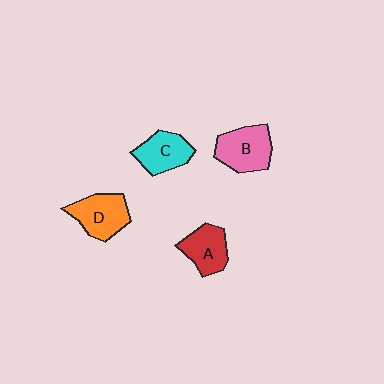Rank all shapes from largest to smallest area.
From largest to smallest: B (pink), D (orange), C (cyan), A (red).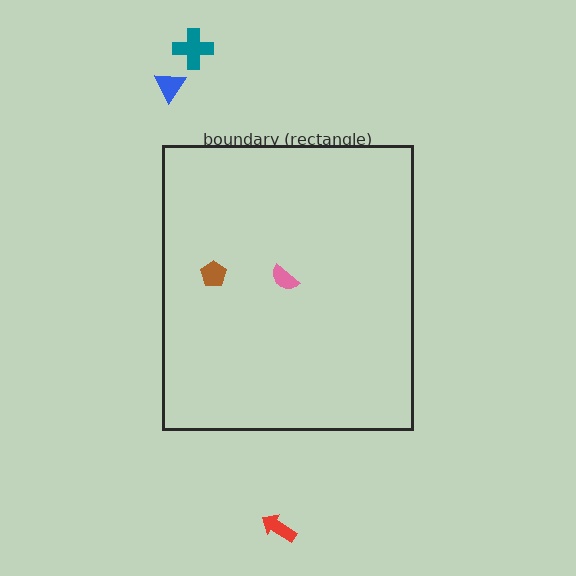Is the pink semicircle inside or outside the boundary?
Inside.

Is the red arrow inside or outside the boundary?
Outside.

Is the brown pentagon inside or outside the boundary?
Inside.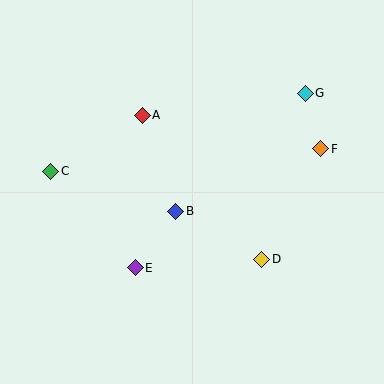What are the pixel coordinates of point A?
Point A is at (142, 115).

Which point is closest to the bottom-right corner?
Point D is closest to the bottom-right corner.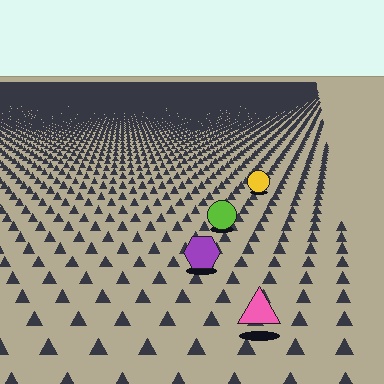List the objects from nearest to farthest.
From nearest to farthest: the pink triangle, the purple hexagon, the lime circle, the yellow circle.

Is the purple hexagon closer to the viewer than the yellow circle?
Yes. The purple hexagon is closer — you can tell from the texture gradient: the ground texture is coarser near it.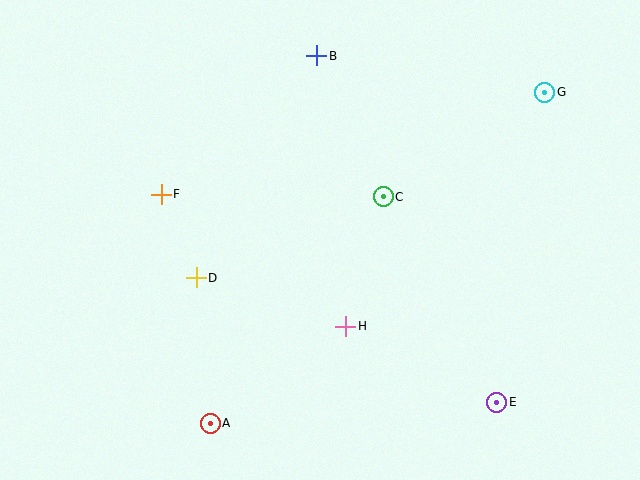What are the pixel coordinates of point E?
Point E is at (497, 402).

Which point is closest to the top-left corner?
Point F is closest to the top-left corner.